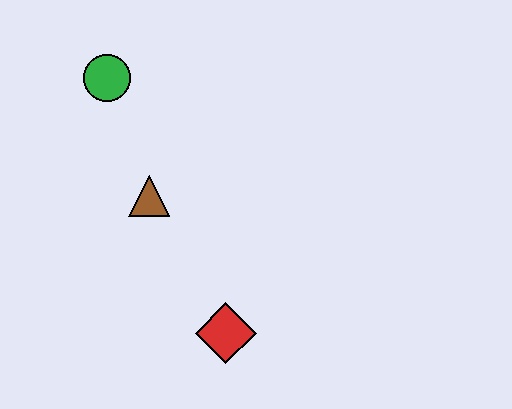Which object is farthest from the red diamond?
The green circle is farthest from the red diamond.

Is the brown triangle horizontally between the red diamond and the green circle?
Yes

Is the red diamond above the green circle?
No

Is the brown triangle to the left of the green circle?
No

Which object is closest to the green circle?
The brown triangle is closest to the green circle.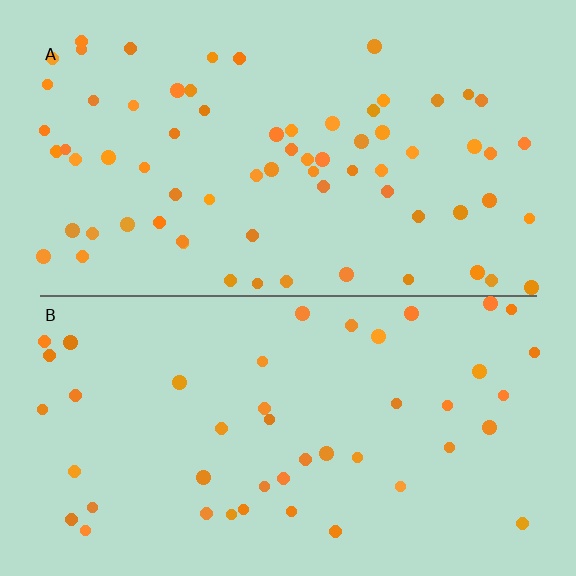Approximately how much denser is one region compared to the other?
Approximately 1.6× — region A over region B.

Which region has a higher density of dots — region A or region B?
A (the top).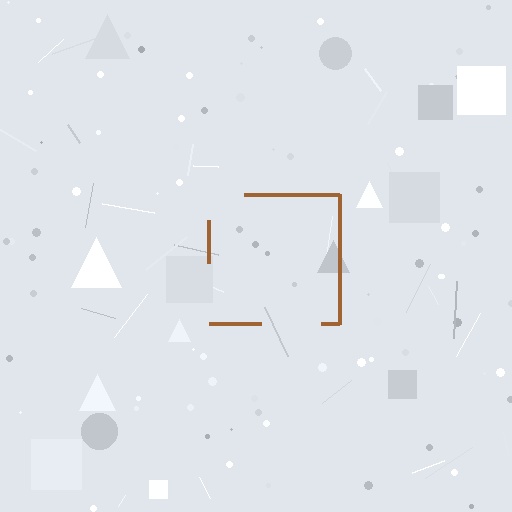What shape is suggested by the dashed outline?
The dashed outline suggests a square.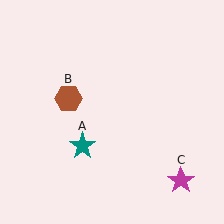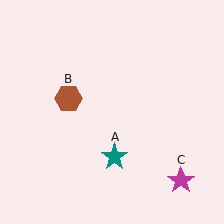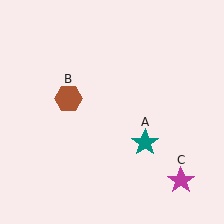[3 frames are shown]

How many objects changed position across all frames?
1 object changed position: teal star (object A).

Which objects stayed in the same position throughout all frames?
Brown hexagon (object B) and magenta star (object C) remained stationary.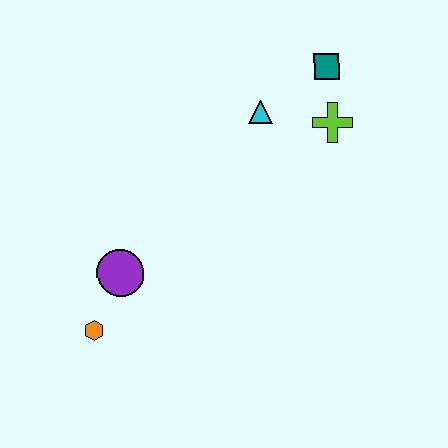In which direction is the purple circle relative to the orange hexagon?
The purple circle is above the orange hexagon.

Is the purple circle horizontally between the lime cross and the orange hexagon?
Yes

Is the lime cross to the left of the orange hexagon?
No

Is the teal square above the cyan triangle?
Yes